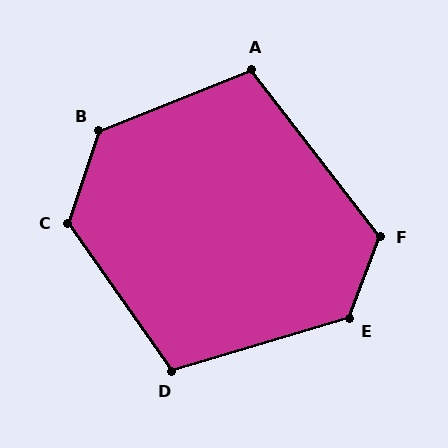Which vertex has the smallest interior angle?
A, at approximately 106 degrees.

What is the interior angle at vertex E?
Approximately 127 degrees (obtuse).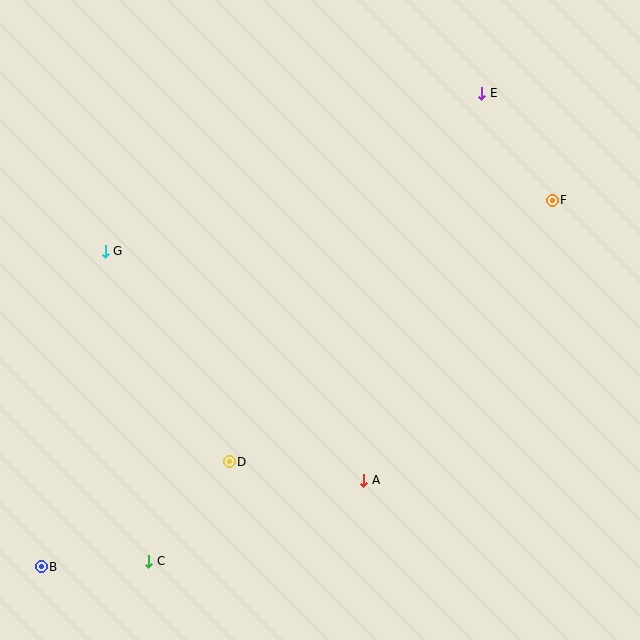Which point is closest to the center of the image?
Point A at (364, 480) is closest to the center.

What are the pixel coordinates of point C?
Point C is at (149, 561).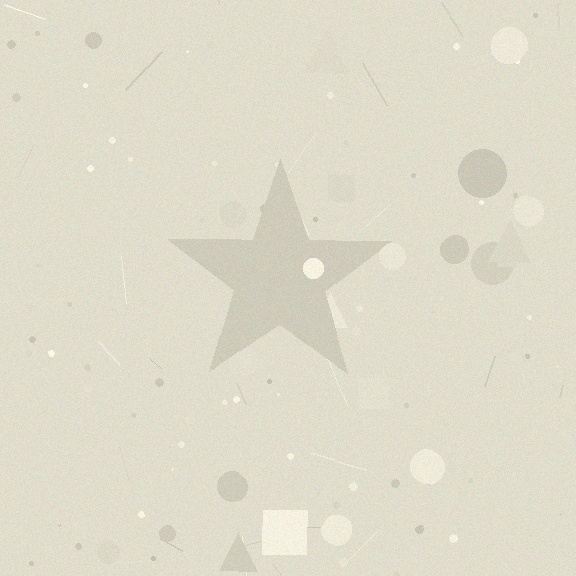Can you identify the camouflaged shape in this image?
The camouflaged shape is a star.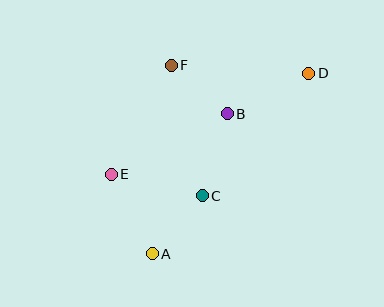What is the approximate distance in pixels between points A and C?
The distance between A and C is approximately 77 pixels.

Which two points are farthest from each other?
Points A and D are farthest from each other.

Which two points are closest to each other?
Points B and F are closest to each other.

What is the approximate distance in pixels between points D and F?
The distance between D and F is approximately 138 pixels.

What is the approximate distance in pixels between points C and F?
The distance between C and F is approximately 134 pixels.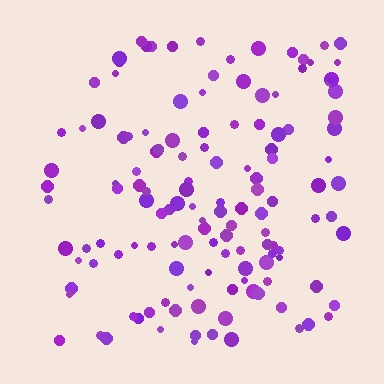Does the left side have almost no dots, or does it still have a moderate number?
Still a moderate number, just noticeably fewer than the right.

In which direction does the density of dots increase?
From left to right, with the right side densest.